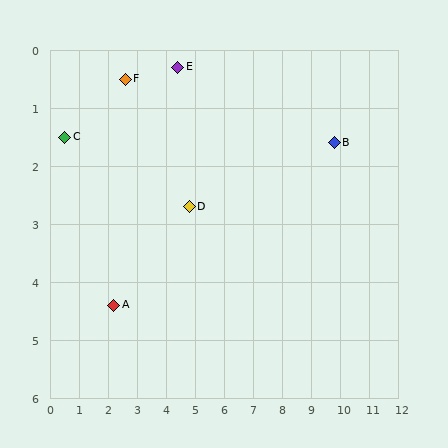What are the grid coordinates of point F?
Point F is at approximately (2.6, 0.5).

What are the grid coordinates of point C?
Point C is at approximately (0.5, 1.5).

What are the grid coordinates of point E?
Point E is at approximately (4.4, 0.3).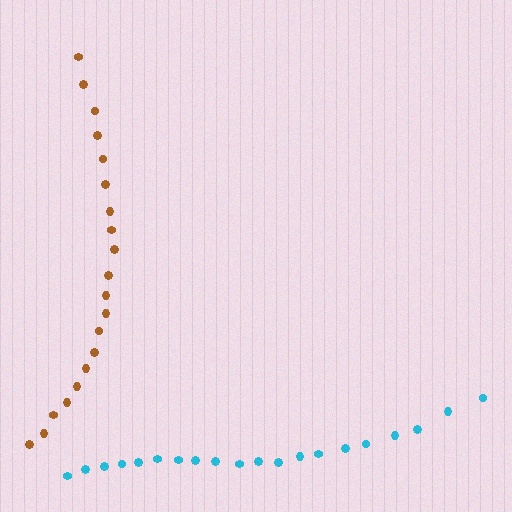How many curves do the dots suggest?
There are 2 distinct paths.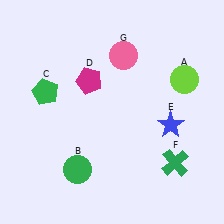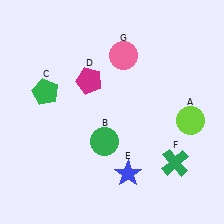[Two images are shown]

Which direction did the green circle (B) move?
The green circle (B) moved up.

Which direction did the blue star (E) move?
The blue star (E) moved down.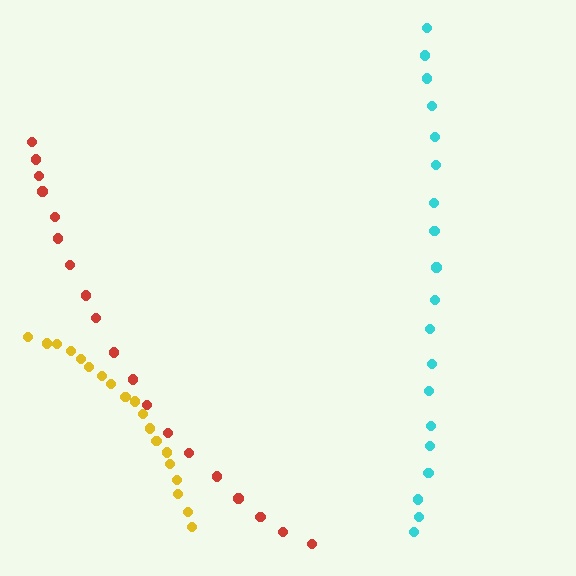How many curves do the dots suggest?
There are 3 distinct paths.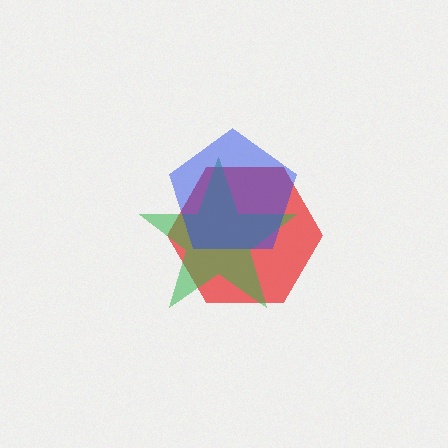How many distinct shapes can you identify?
There are 3 distinct shapes: a red hexagon, a green star, a blue pentagon.